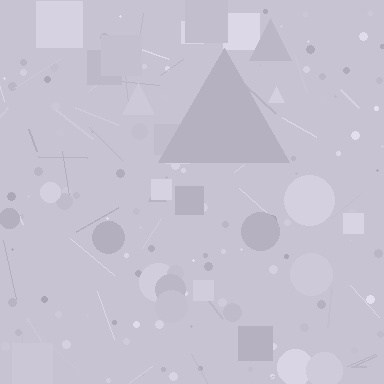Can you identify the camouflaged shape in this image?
The camouflaged shape is a triangle.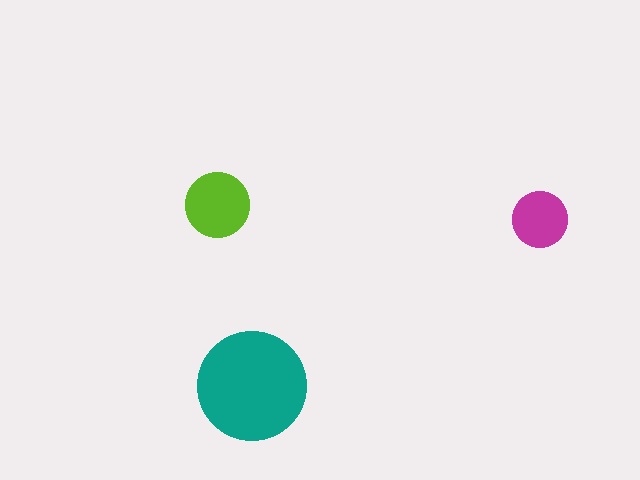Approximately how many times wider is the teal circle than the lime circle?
About 1.5 times wider.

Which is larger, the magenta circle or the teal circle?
The teal one.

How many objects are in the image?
There are 3 objects in the image.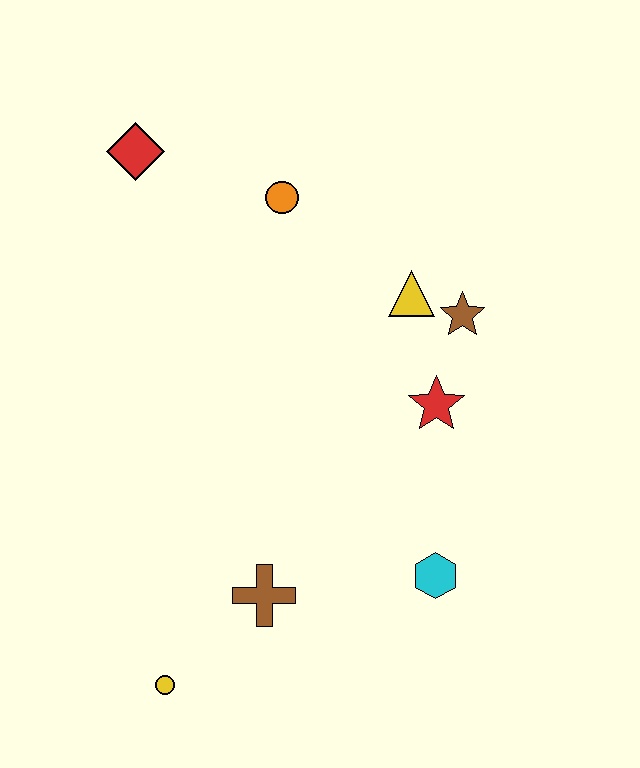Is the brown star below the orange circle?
Yes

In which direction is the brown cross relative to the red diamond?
The brown cross is below the red diamond.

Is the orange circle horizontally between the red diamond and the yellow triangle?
Yes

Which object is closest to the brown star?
The yellow triangle is closest to the brown star.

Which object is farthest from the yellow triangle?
The yellow circle is farthest from the yellow triangle.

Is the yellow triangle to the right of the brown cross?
Yes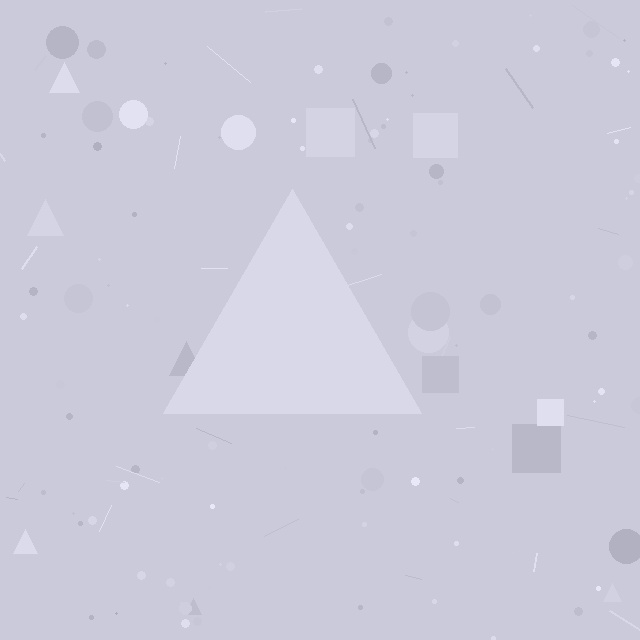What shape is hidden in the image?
A triangle is hidden in the image.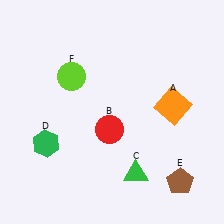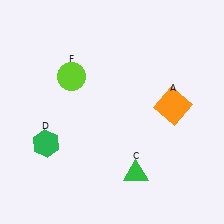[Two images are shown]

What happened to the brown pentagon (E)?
The brown pentagon (E) was removed in Image 2. It was in the bottom-right area of Image 1.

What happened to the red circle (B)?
The red circle (B) was removed in Image 2. It was in the bottom-left area of Image 1.